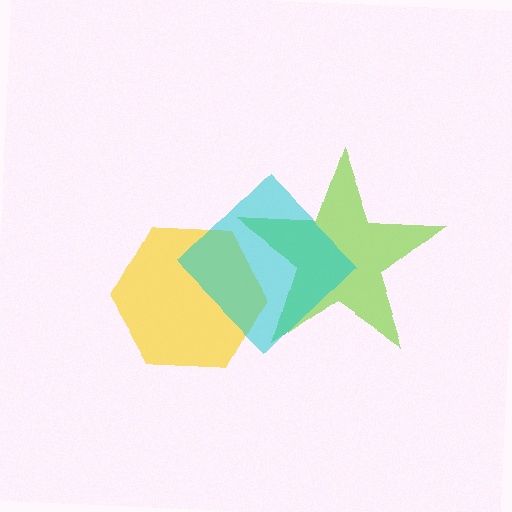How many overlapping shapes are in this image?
There are 3 overlapping shapes in the image.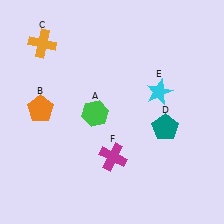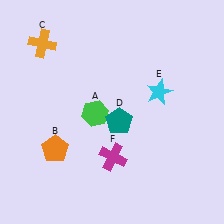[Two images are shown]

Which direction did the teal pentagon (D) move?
The teal pentagon (D) moved left.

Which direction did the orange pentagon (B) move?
The orange pentagon (B) moved down.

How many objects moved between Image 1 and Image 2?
2 objects moved between the two images.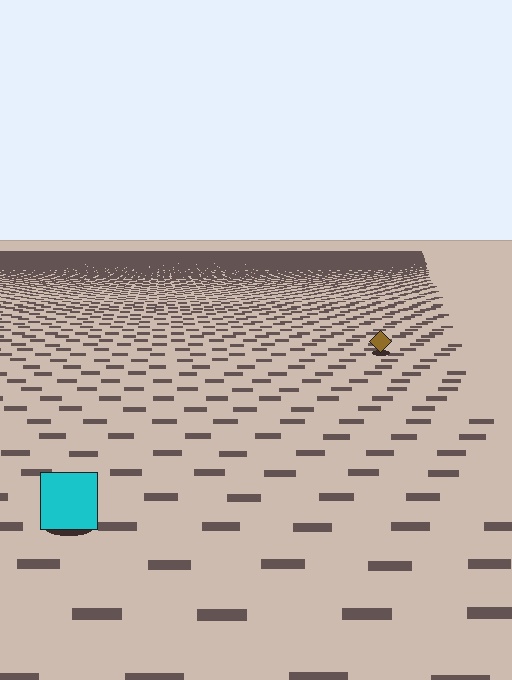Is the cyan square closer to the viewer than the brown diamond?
Yes. The cyan square is closer — you can tell from the texture gradient: the ground texture is coarser near it.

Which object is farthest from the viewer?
The brown diamond is farthest from the viewer. It appears smaller and the ground texture around it is denser.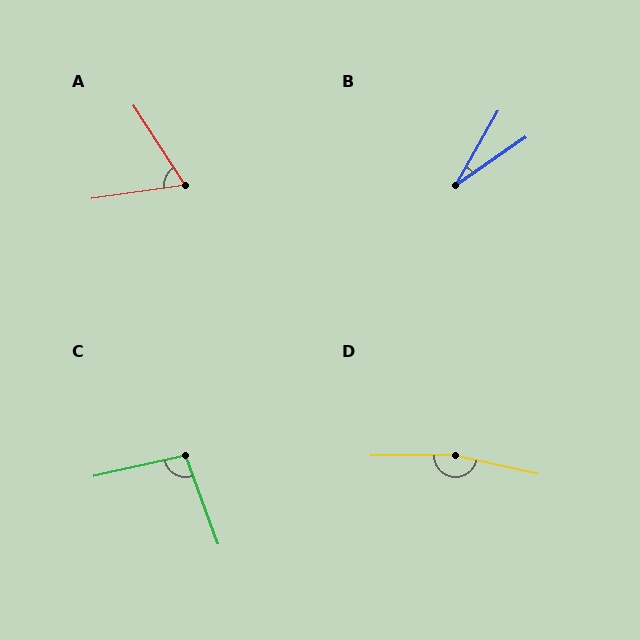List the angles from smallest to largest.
B (26°), A (65°), C (97°), D (168°).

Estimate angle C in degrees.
Approximately 97 degrees.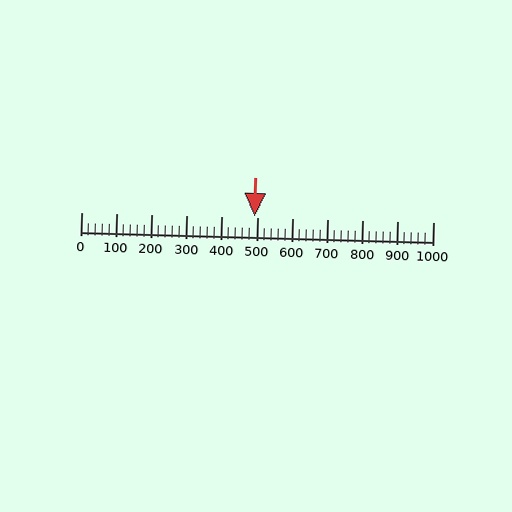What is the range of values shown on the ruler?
The ruler shows values from 0 to 1000.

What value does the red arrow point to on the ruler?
The red arrow points to approximately 494.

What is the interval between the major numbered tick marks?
The major tick marks are spaced 100 units apart.